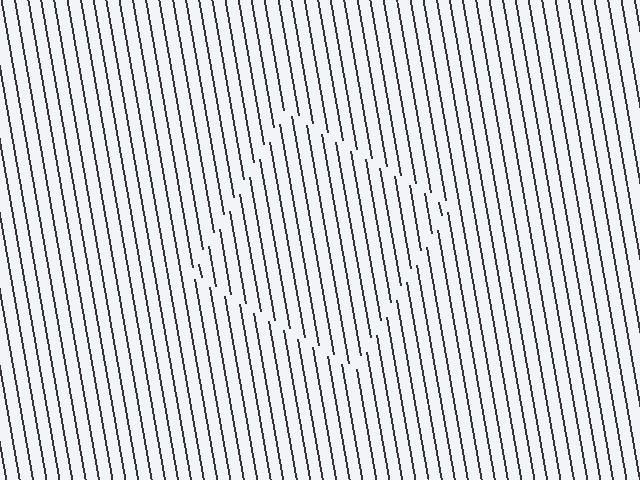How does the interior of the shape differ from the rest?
The interior of the shape contains the same grating, shifted by half a period — the contour is defined by the phase discontinuity where line-ends from the inner and outer gratings abut.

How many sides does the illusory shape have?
4 sides — the line-ends trace a square.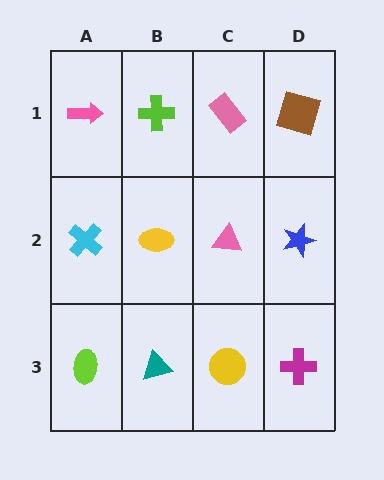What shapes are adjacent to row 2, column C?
A pink rectangle (row 1, column C), a yellow circle (row 3, column C), a yellow ellipse (row 2, column B), a blue star (row 2, column D).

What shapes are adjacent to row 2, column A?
A pink arrow (row 1, column A), a lime ellipse (row 3, column A), a yellow ellipse (row 2, column B).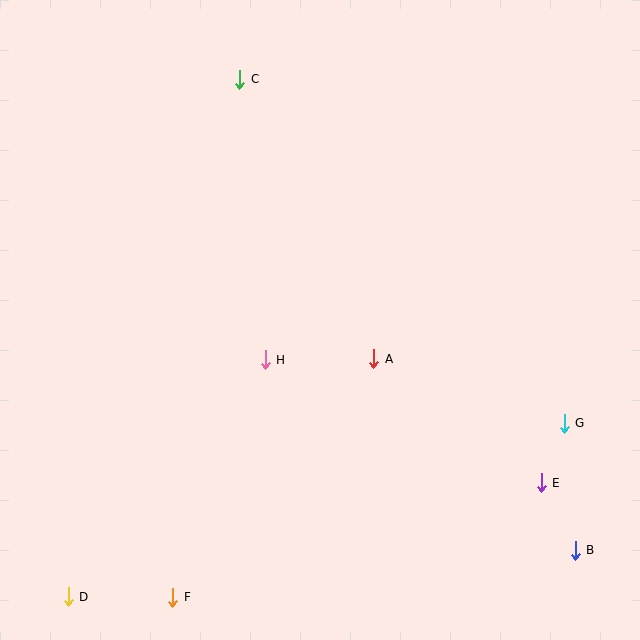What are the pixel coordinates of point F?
Point F is at (173, 597).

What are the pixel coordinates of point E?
Point E is at (541, 483).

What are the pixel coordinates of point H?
Point H is at (265, 360).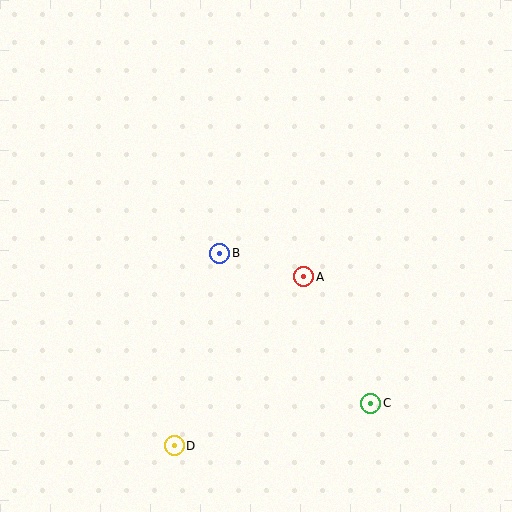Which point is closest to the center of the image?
Point B at (220, 253) is closest to the center.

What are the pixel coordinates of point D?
Point D is at (174, 446).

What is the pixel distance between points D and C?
The distance between D and C is 201 pixels.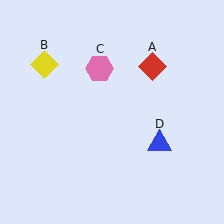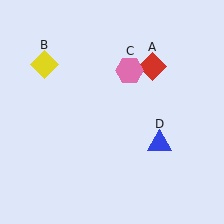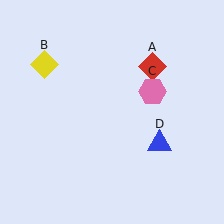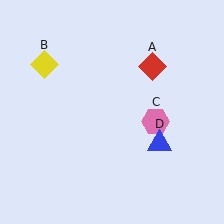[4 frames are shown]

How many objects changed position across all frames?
1 object changed position: pink hexagon (object C).